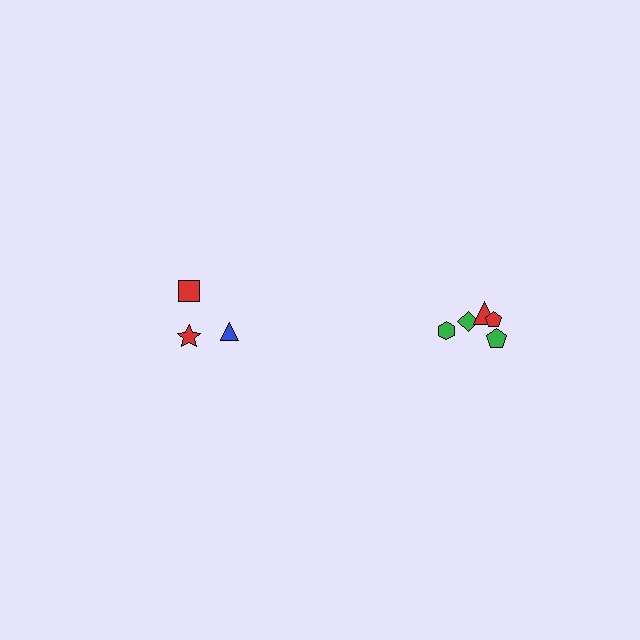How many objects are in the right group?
There are 5 objects.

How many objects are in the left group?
There are 3 objects.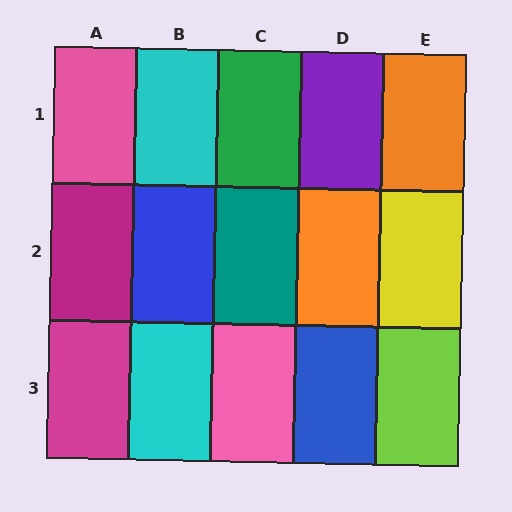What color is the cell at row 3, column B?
Cyan.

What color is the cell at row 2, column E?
Yellow.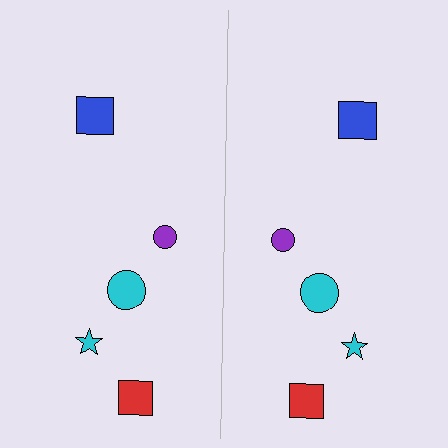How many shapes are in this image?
There are 10 shapes in this image.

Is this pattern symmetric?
Yes, this pattern has bilateral (reflection) symmetry.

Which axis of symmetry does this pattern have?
The pattern has a vertical axis of symmetry running through the center of the image.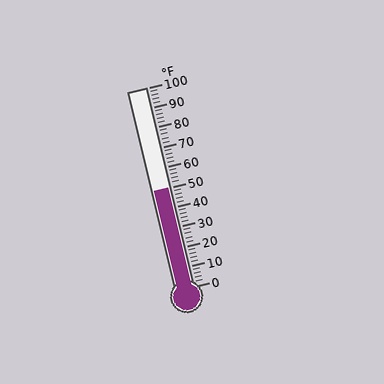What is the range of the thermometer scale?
The thermometer scale ranges from 0°F to 100°F.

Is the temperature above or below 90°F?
The temperature is below 90°F.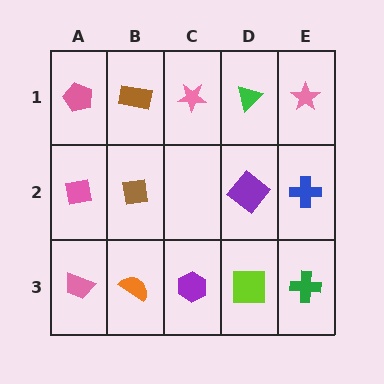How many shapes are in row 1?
5 shapes.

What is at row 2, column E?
A blue cross.